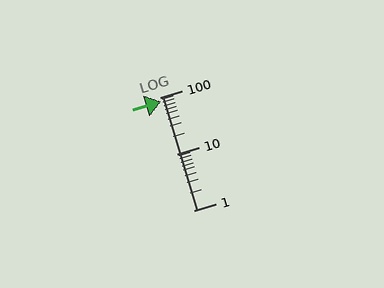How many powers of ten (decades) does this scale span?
The scale spans 2 decades, from 1 to 100.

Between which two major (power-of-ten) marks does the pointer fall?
The pointer is between 10 and 100.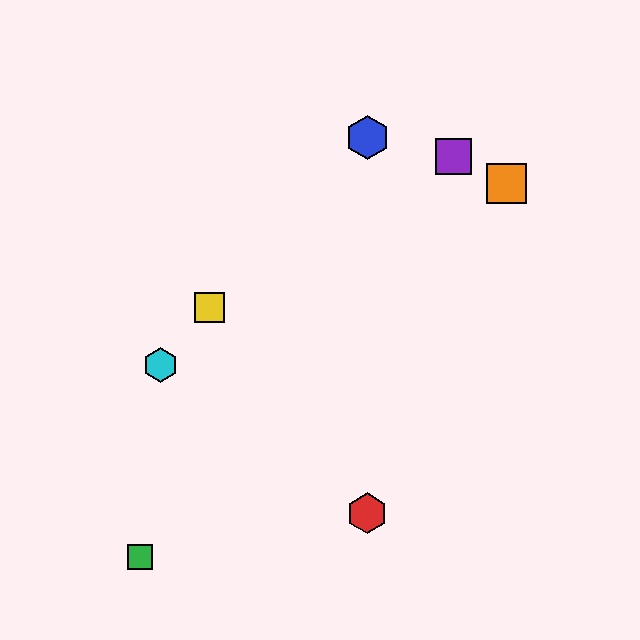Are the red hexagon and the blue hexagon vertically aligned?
Yes, both are at x≈367.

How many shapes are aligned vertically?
2 shapes (the red hexagon, the blue hexagon) are aligned vertically.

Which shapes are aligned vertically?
The red hexagon, the blue hexagon are aligned vertically.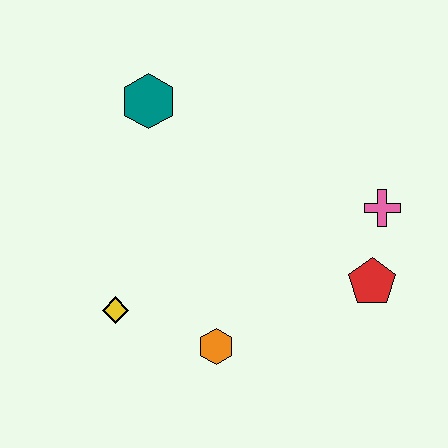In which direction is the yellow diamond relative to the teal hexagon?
The yellow diamond is below the teal hexagon.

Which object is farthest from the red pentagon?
The teal hexagon is farthest from the red pentagon.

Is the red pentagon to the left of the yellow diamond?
No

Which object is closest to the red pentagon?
The pink cross is closest to the red pentagon.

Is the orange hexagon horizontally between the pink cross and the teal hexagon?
Yes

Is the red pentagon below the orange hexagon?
No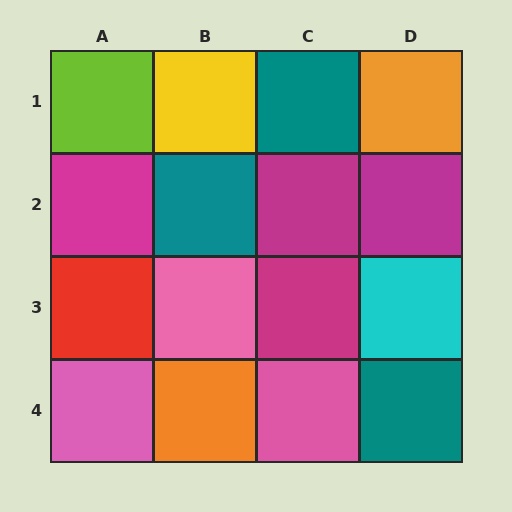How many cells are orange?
2 cells are orange.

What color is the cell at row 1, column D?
Orange.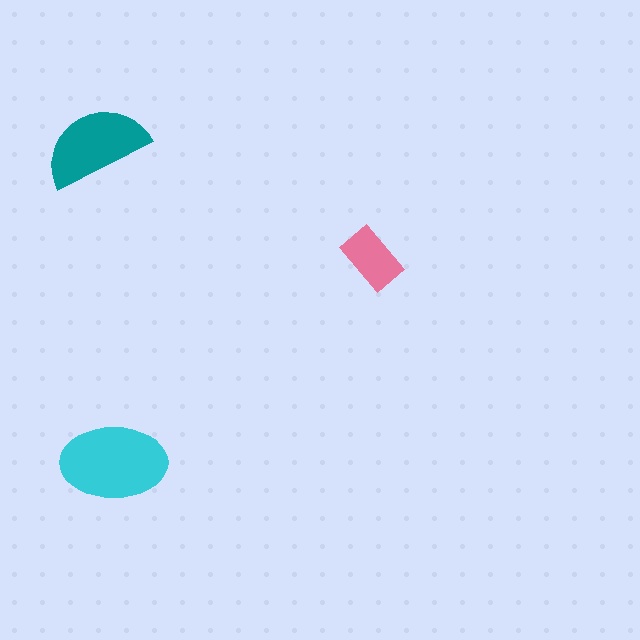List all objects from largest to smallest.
The cyan ellipse, the teal semicircle, the pink rectangle.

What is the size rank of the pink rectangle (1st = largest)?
3rd.